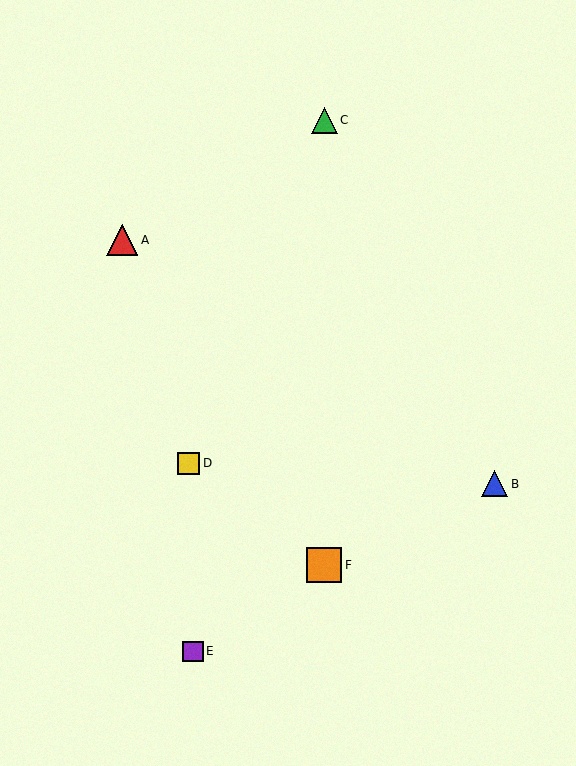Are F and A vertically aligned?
No, F is at x≈324 and A is at x≈122.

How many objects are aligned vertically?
2 objects (C, F) are aligned vertically.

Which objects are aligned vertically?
Objects C, F are aligned vertically.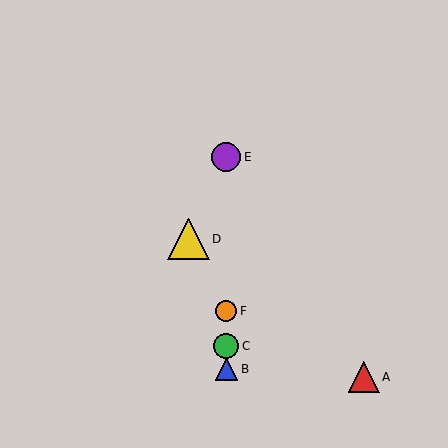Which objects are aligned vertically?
Objects B, C, E, F are aligned vertically.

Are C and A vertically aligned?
No, C is at x≈226 and A is at x≈364.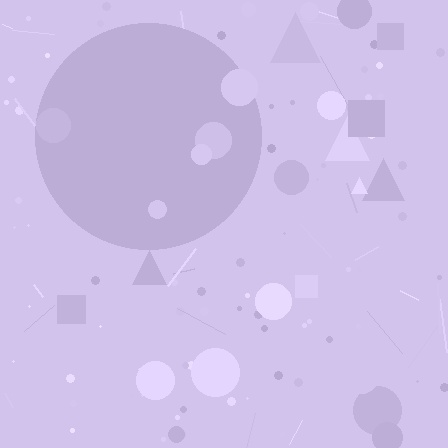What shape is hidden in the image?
A circle is hidden in the image.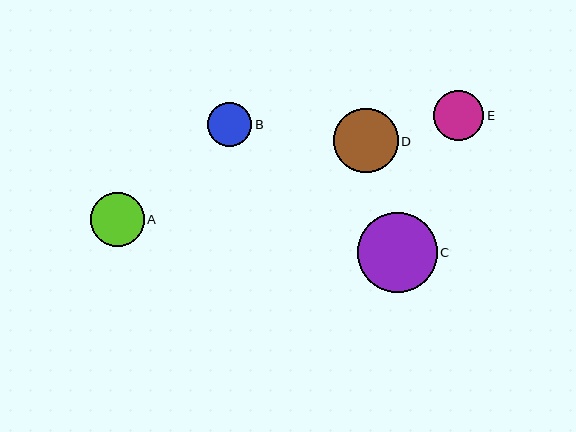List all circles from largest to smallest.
From largest to smallest: C, D, A, E, B.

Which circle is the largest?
Circle C is the largest with a size of approximately 80 pixels.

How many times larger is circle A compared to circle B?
Circle A is approximately 1.2 times the size of circle B.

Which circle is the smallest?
Circle B is the smallest with a size of approximately 44 pixels.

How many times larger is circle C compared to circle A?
Circle C is approximately 1.5 times the size of circle A.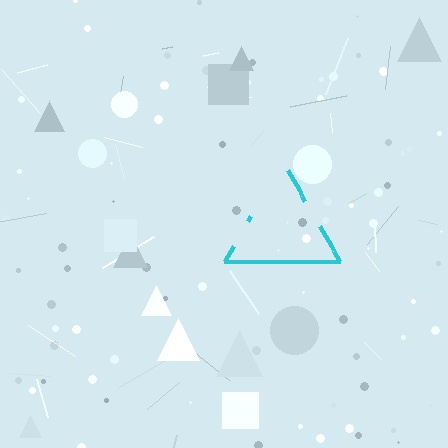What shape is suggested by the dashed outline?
The dashed outline suggests a triangle.